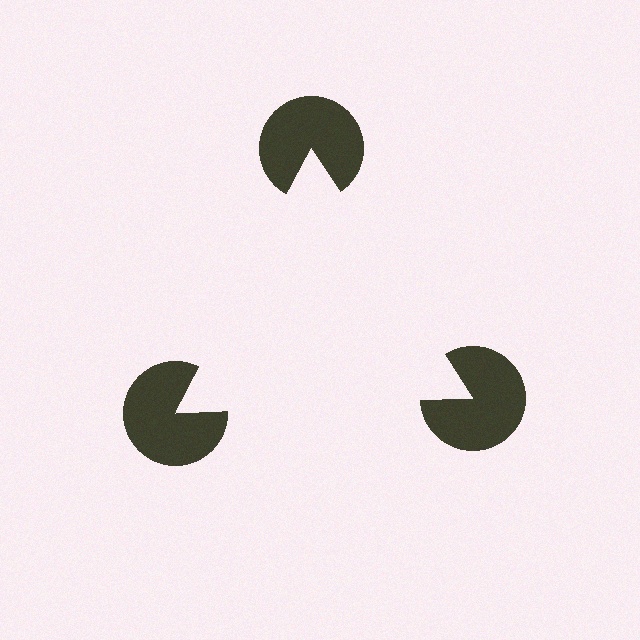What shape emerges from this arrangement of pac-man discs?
An illusory triangle — its edges are inferred from the aligned wedge cuts in the pac-man discs, not physically drawn.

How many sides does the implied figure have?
3 sides.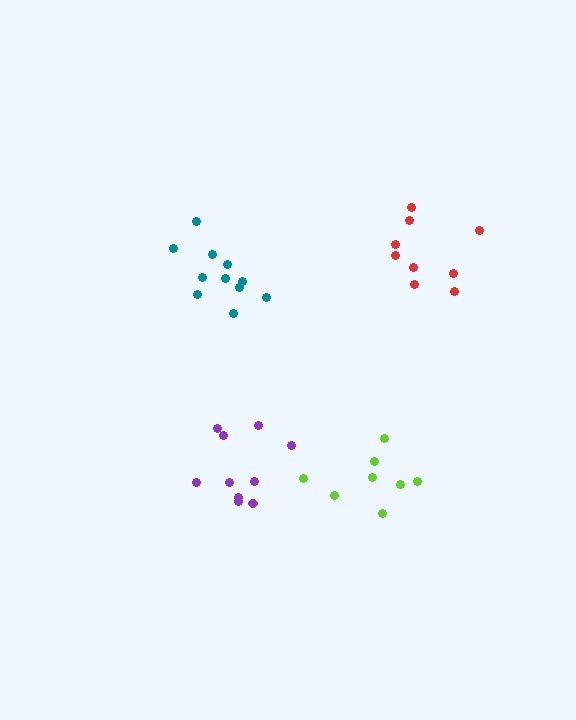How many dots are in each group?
Group 1: 11 dots, Group 2: 8 dots, Group 3: 10 dots, Group 4: 9 dots (38 total).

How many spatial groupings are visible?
There are 4 spatial groupings.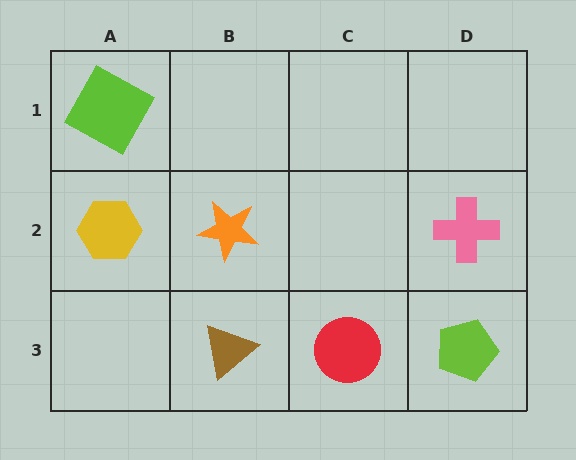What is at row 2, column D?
A pink cross.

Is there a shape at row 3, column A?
No, that cell is empty.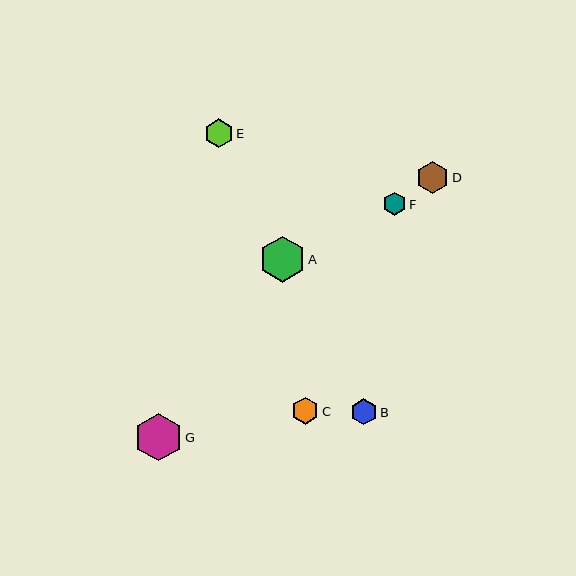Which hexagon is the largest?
Hexagon G is the largest with a size of approximately 48 pixels.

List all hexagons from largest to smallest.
From largest to smallest: G, A, D, E, C, B, F.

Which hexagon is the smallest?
Hexagon F is the smallest with a size of approximately 24 pixels.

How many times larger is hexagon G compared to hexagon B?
Hexagon G is approximately 1.8 times the size of hexagon B.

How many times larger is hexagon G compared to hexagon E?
Hexagon G is approximately 1.6 times the size of hexagon E.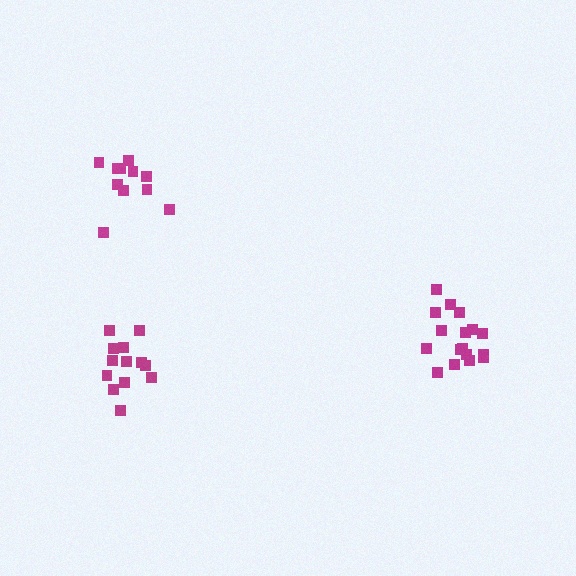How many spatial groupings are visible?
There are 3 spatial groupings.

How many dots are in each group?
Group 1: 13 dots, Group 2: 11 dots, Group 3: 17 dots (41 total).